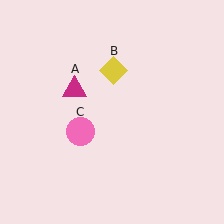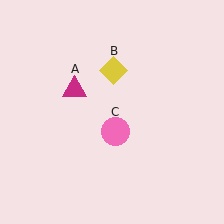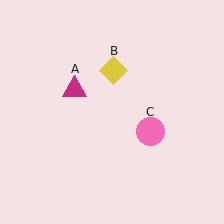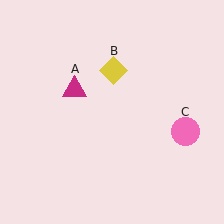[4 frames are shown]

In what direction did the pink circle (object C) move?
The pink circle (object C) moved right.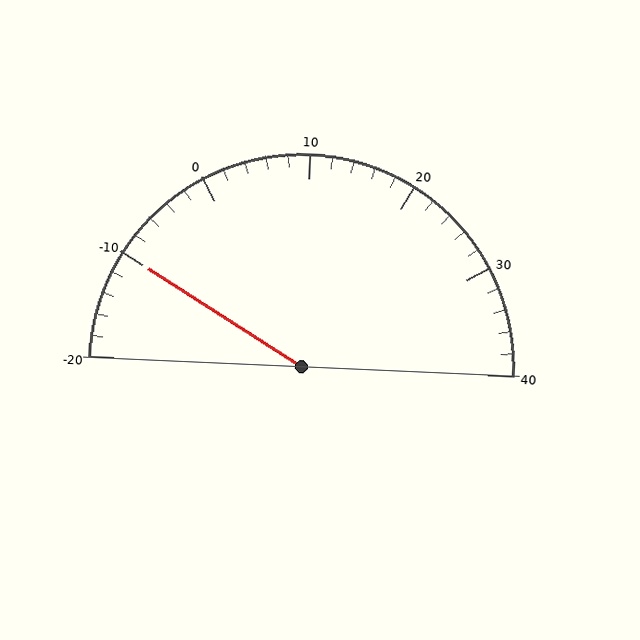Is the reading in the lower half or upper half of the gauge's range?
The reading is in the lower half of the range (-20 to 40).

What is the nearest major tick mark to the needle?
The nearest major tick mark is -10.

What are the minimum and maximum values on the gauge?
The gauge ranges from -20 to 40.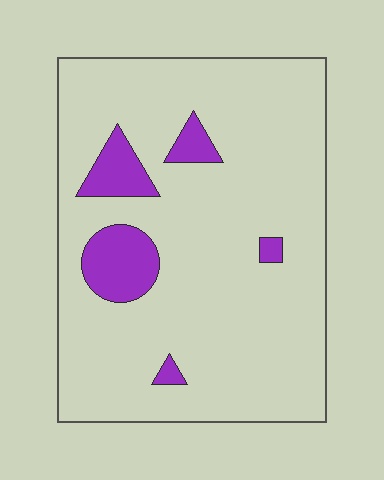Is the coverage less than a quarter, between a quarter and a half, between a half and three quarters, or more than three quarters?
Less than a quarter.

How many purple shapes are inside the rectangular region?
5.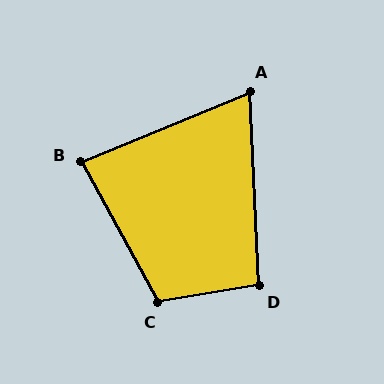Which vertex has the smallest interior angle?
A, at approximately 71 degrees.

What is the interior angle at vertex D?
Approximately 96 degrees (obtuse).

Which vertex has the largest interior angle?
C, at approximately 109 degrees.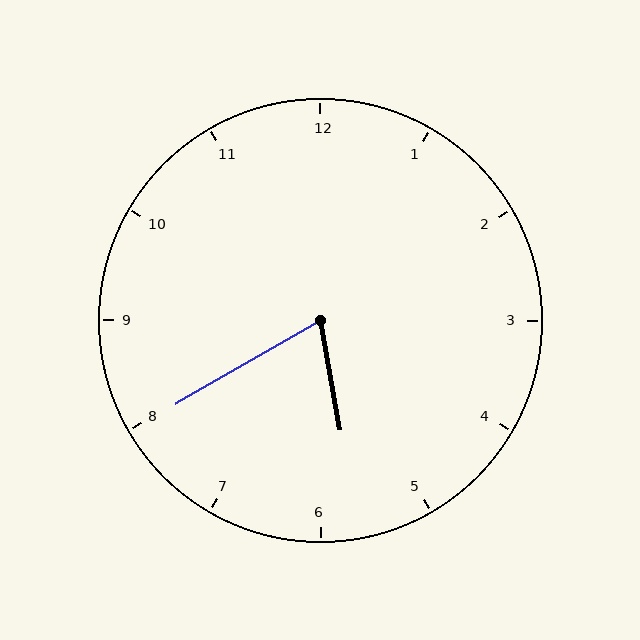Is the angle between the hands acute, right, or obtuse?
It is acute.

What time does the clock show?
5:40.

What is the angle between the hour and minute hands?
Approximately 70 degrees.